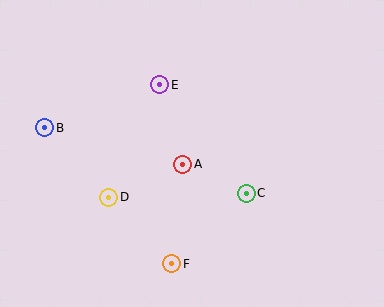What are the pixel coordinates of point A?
Point A is at (183, 164).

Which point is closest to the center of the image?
Point A at (183, 164) is closest to the center.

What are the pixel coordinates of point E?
Point E is at (160, 85).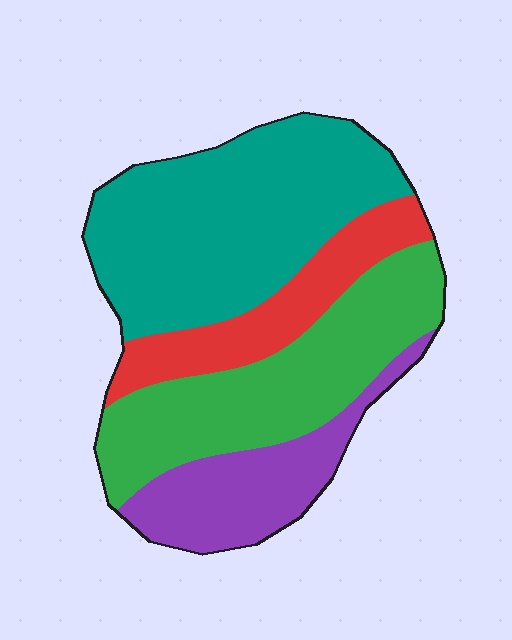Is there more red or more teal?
Teal.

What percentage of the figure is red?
Red takes up about one sixth (1/6) of the figure.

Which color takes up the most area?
Teal, at roughly 40%.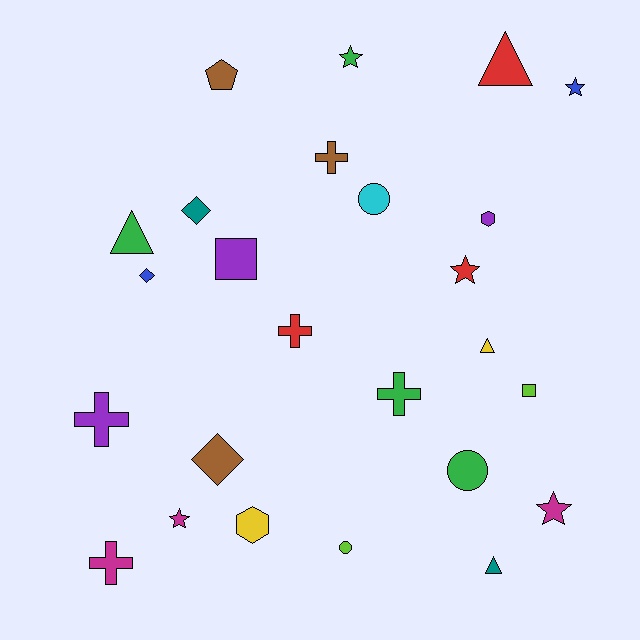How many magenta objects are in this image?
There are 3 magenta objects.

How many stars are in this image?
There are 5 stars.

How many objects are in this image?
There are 25 objects.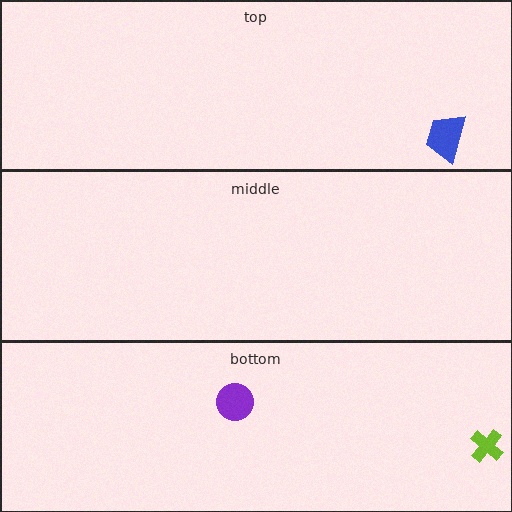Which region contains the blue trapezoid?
The top region.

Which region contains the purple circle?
The bottom region.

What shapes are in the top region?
The blue trapezoid.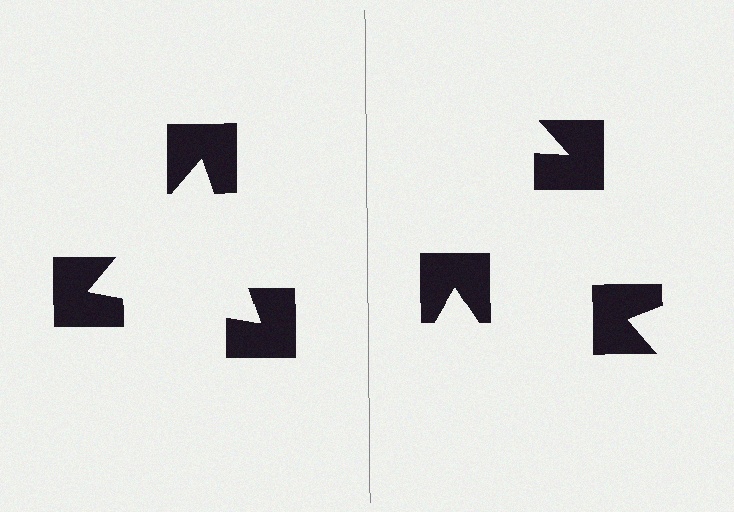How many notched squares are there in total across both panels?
6 — 3 on each side.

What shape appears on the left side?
An illusory triangle.